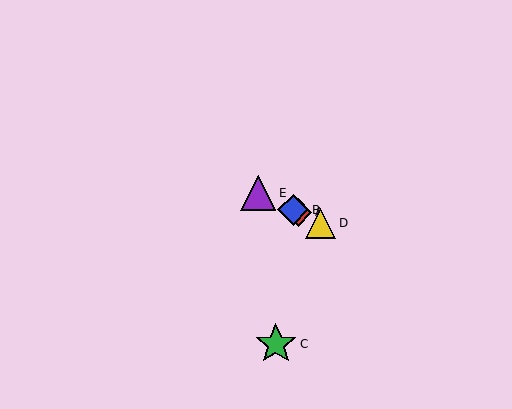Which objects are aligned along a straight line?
Objects A, B, D, E are aligned along a straight line.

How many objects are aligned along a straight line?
4 objects (A, B, D, E) are aligned along a straight line.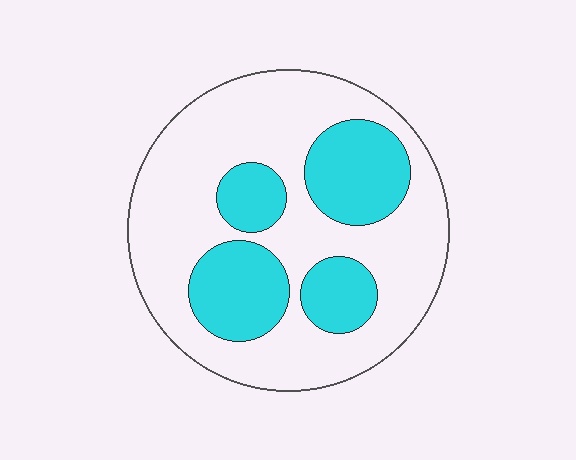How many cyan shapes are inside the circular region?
4.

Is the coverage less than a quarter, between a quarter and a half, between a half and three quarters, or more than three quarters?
Between a quarter and a half.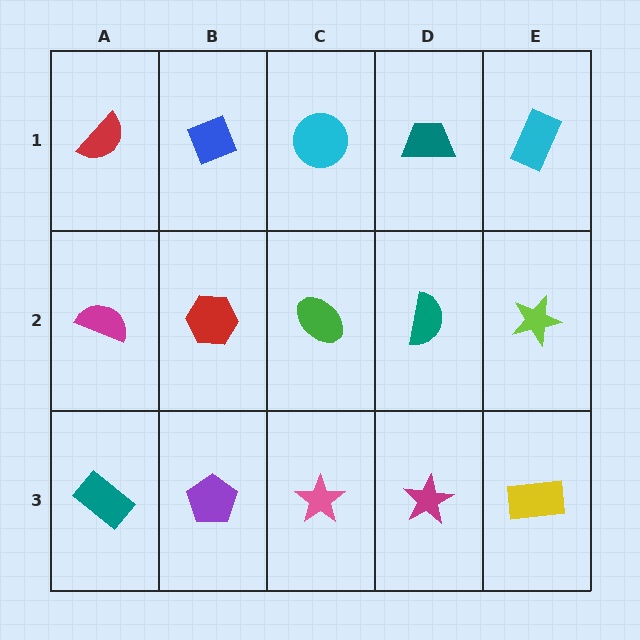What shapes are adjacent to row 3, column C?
A green ellipse (row 2, column C), a purple pentagon (row 3, column B), a magenta star (row 3, column D).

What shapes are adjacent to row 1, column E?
A lime star (row 2, column E), a teal trapezoid (row 1, column D).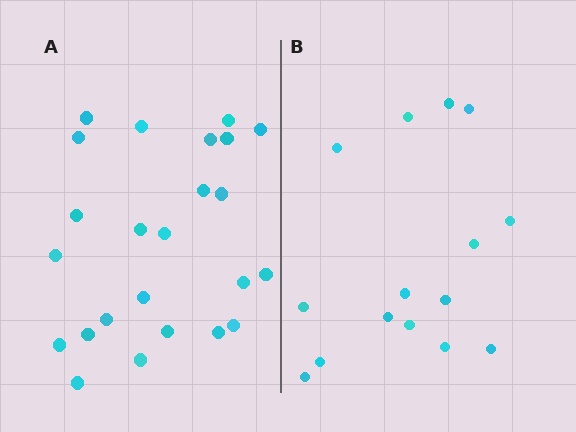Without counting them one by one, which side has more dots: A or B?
Region A (the left region) has more dots.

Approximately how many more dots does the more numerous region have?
Region A has roughly 8 or so more dots than region B.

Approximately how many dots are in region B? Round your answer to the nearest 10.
About 20 dots. (The exact count is 15, which rounds to 20.)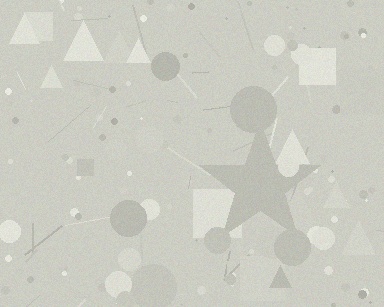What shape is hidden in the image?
A star is hidden in the image.